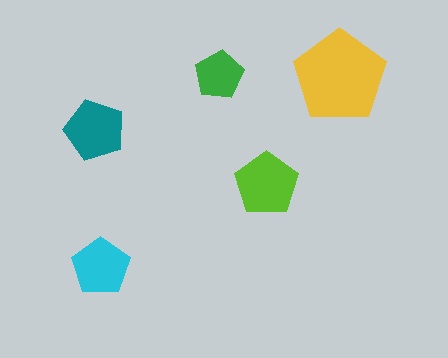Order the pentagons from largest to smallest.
the yellow one, the lime one, the teal one, the cyan one, the green one.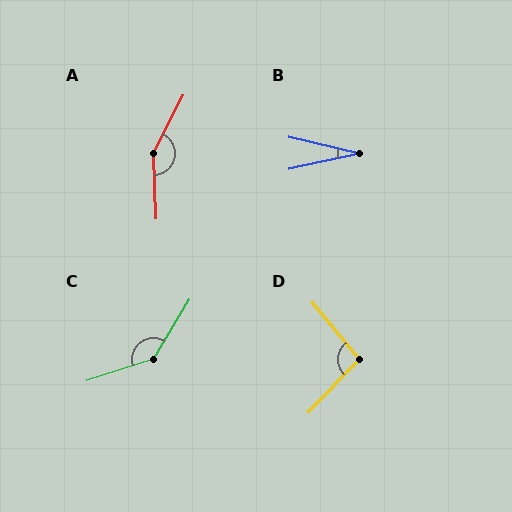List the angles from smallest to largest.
B (25°), D (97°), C (138°), A (151°).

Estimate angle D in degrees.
Approximately 97 degrees.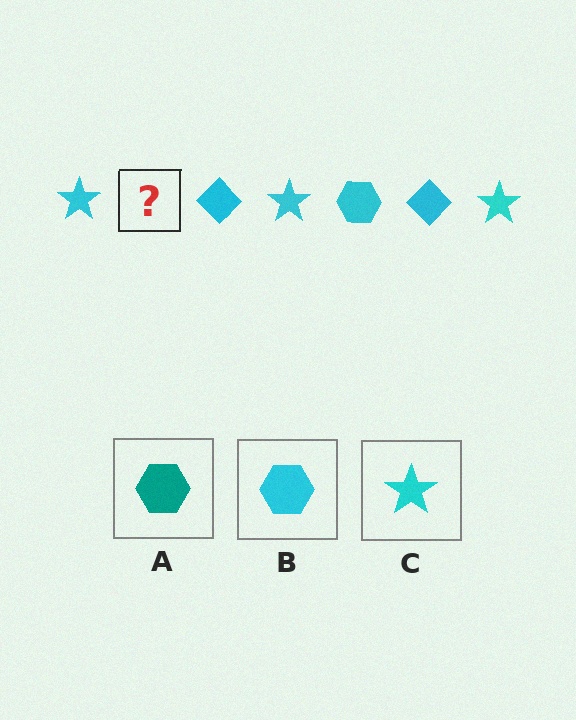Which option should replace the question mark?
Option B.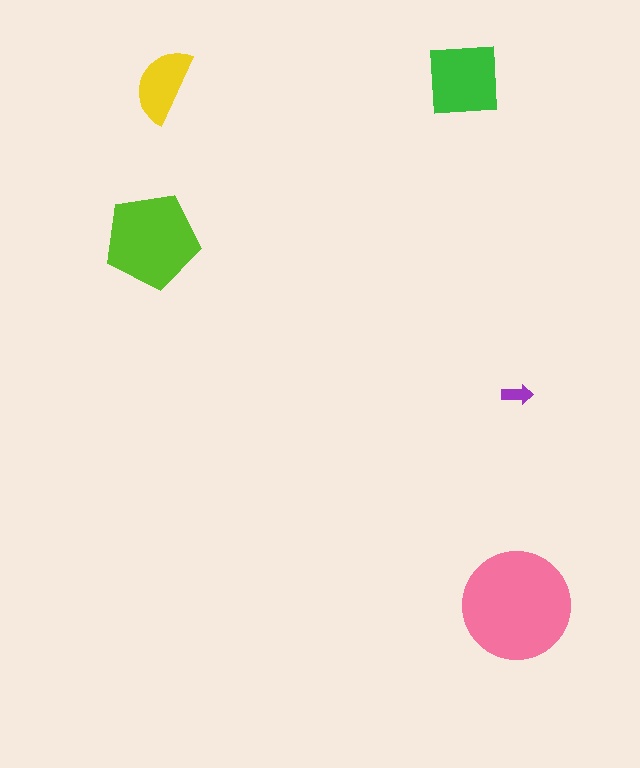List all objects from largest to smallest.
The pink circle, the lime pentagon, the green square, the yellow semicircle, the purple arrow.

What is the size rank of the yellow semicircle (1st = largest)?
4th.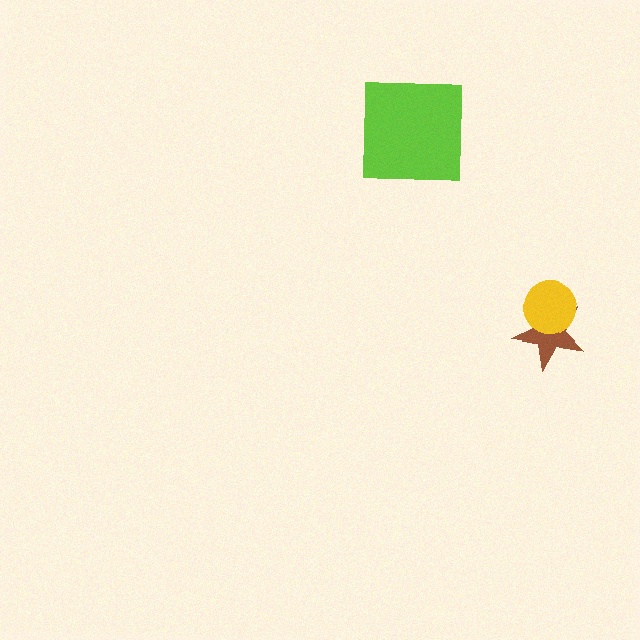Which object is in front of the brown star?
The yellow circle is in front of the brown star.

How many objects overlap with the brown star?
1 object overlaps with the brown star.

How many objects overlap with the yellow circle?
1 object overlaps with the yellow circle.